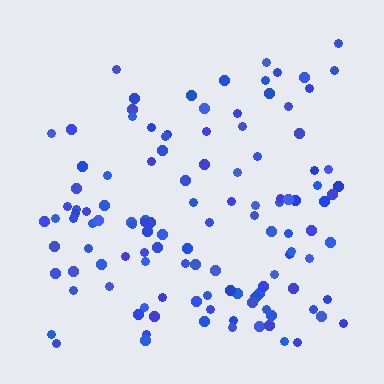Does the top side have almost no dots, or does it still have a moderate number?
Still a moderate number, just noticeably fewer than the bottom.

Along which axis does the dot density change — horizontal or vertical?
Vertical.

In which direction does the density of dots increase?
From top to bottom, with the bottom side densest.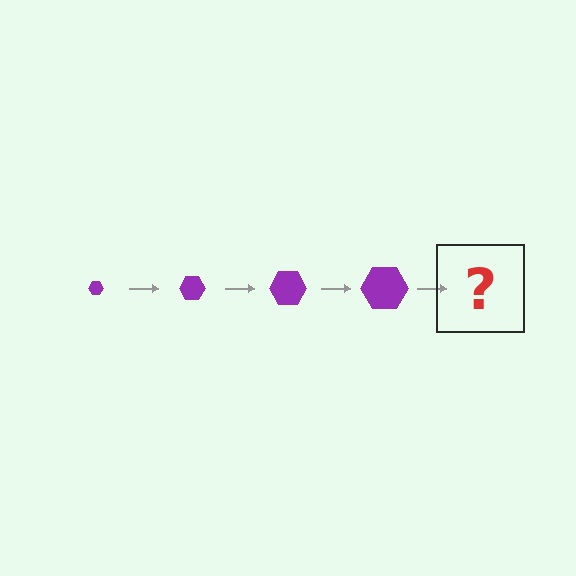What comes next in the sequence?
The next element should be a purple hexagon, larger than the previous one.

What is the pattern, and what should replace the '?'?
The pattern is that the hexagon gets progressively larger each step. The '?' should be a purple hexagon, larger than the previous one.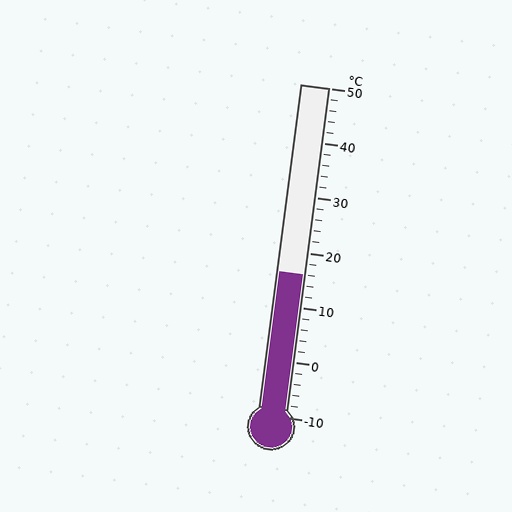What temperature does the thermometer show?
The thermometer shows approximately 16°C.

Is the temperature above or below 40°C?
The temperature is below 40°C.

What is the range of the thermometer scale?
The thermometer scale ranges from -10°C to 50°C.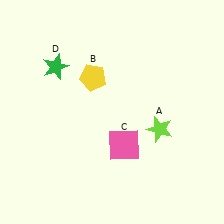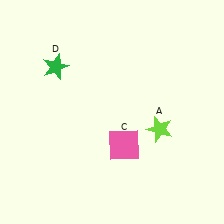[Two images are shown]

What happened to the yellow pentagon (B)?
The yellow pentagon (B) was removed in Image 2. It was in the top-left area of Image 1.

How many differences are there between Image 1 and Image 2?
There is 1 difference between the two images.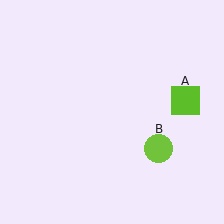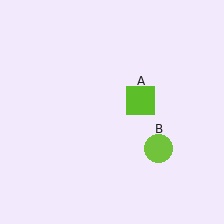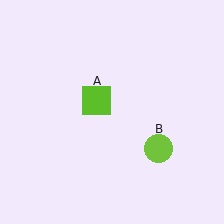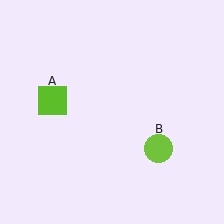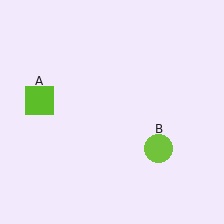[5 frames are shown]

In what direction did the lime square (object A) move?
The lime square (object A) moved left.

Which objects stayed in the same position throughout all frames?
Lime circle (object B) remained stationary.